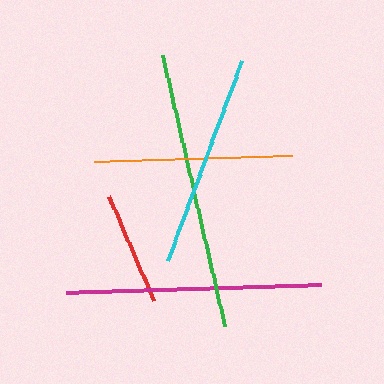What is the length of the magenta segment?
The magenta segment is approximately 255 pixels long.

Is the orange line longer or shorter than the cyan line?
The cyan line is longer than the orange line.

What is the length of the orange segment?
The orange segment is approximately 198 pixels long.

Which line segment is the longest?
The green line is the longest at approximately 278 pixels.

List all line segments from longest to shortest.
From longest to shortest: green, magenta, cyan, orange, red.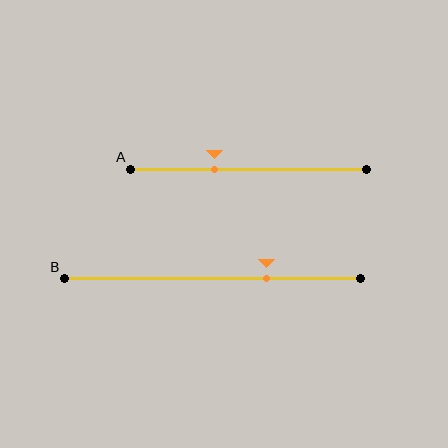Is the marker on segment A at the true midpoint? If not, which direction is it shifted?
No, the marker on segment A is shifted to the left by about 15% of the segment length.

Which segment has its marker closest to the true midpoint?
Segment A has its marker closest to the true midpoint.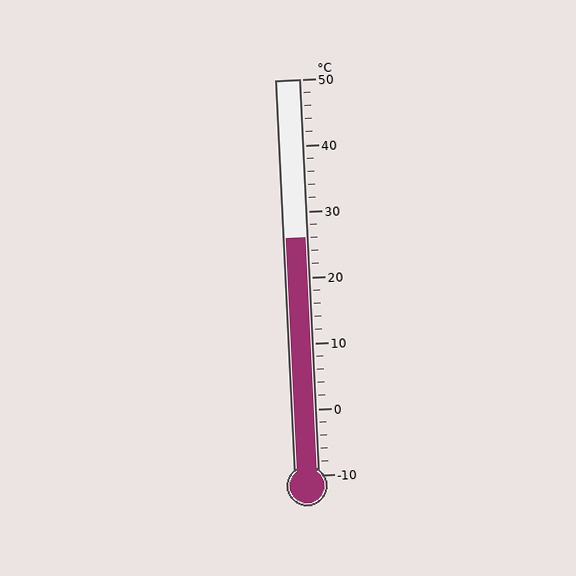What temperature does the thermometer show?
The thermometer shows approximately 26°C.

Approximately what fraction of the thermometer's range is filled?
The thermometer is filled to approximately 60% of its range.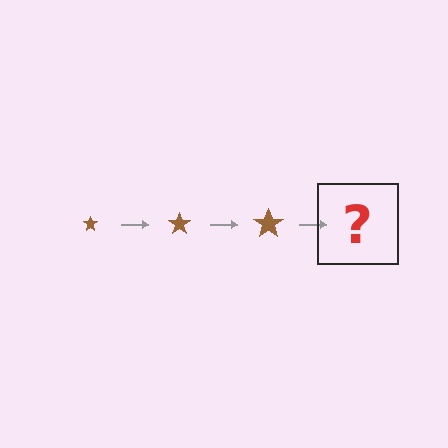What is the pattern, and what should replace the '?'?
The pattern is that the star gets progressively larger each step. The '?' should be a brown star, larger than the previous one.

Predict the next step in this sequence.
The next step is a brown star, larger than the previous one.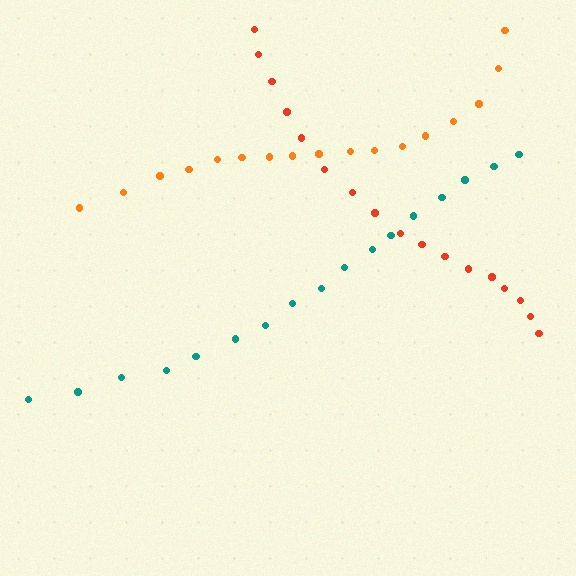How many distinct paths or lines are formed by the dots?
There are 3 distinct paths.